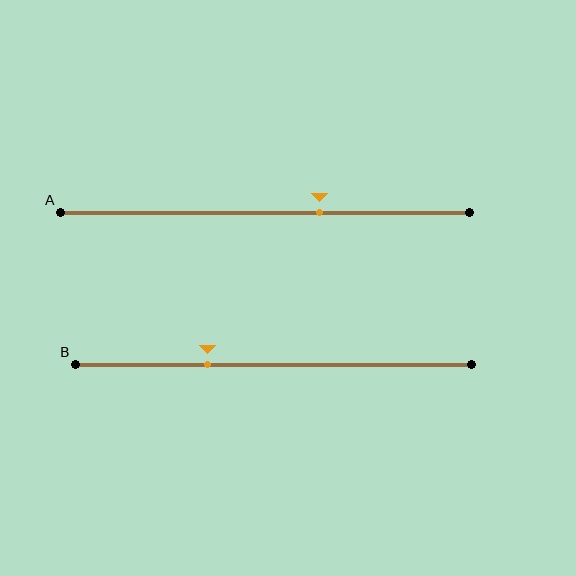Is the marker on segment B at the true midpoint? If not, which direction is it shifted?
No, the marker on segment B is shifted to the left by about 17% of the segment length.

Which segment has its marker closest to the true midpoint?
Segment A has its marker closest to the true midpoint.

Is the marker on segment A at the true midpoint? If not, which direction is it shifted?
No, the marker on segment A is shifted to the right by about 13% of the segment length.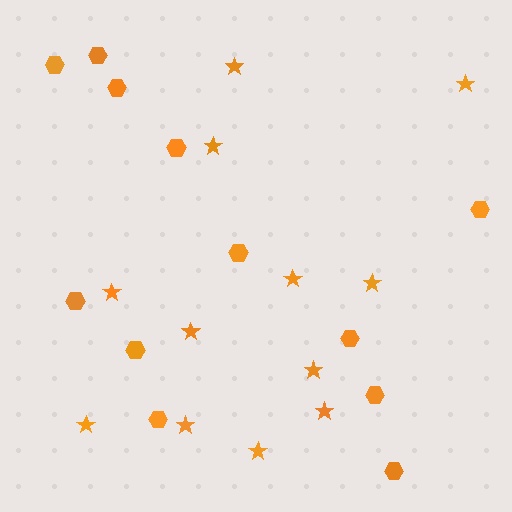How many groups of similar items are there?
There are 2 groups: one group of stars (12) and one group of hexagons (12).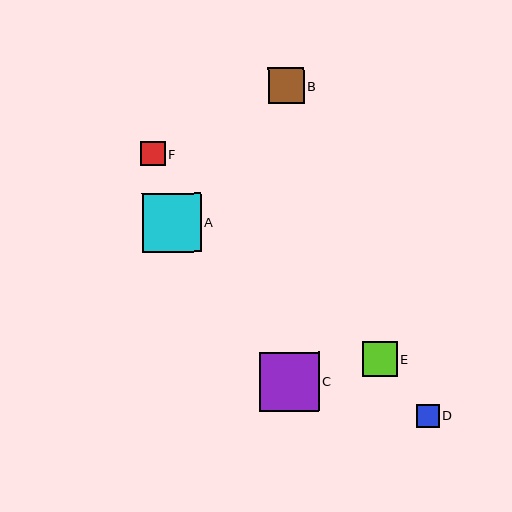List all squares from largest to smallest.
From largest to smallest: C, A, B, E, F, D.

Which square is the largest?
Square C is the largest with a size of approximately 60 pixels.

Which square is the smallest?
Square D is the smallest with a size of approximately 23 pixels.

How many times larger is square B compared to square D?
Square B is approximately 1.5 times the size of square D.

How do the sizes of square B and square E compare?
Square B and square E are approximately the same size.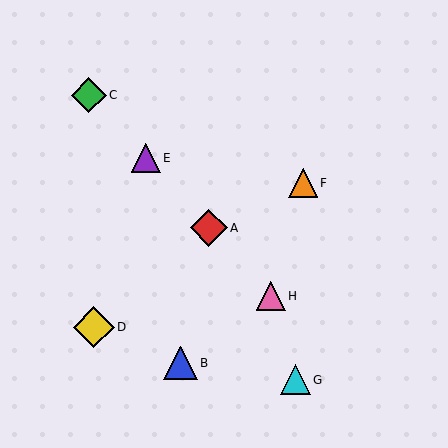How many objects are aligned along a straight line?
4 objects (A, C, E, H) are aligned along a straight line.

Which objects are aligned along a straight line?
Objects A, C, E, H are aligned along a straight line.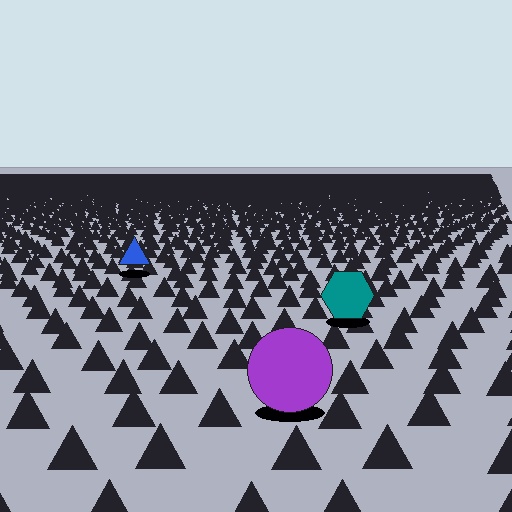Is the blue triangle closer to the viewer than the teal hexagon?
No. The teal hexagon is closer — you can tell from the texture gradient: the ground texture is coarser near it.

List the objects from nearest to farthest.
From nearest to farthest: the purple circle, the teal hexagon, the blue triangle.